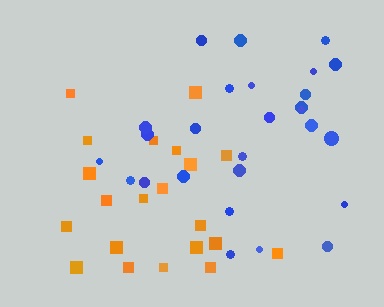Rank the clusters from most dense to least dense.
blue, orange.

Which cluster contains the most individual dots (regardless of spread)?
Blue (28).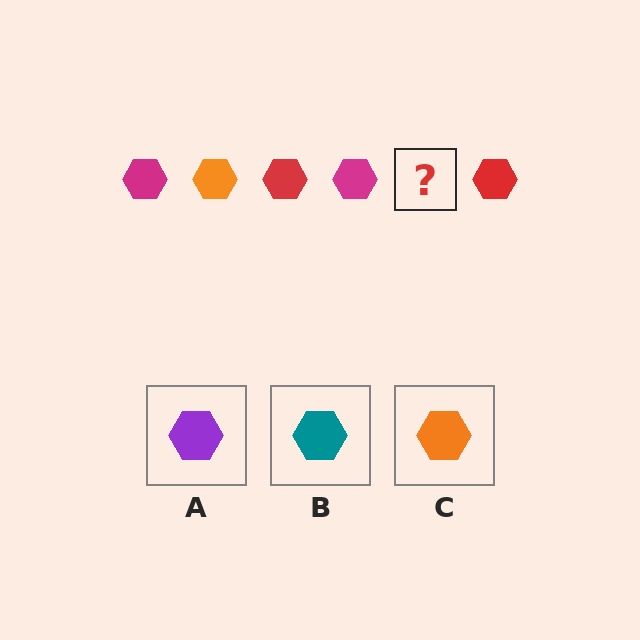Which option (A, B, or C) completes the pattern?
C.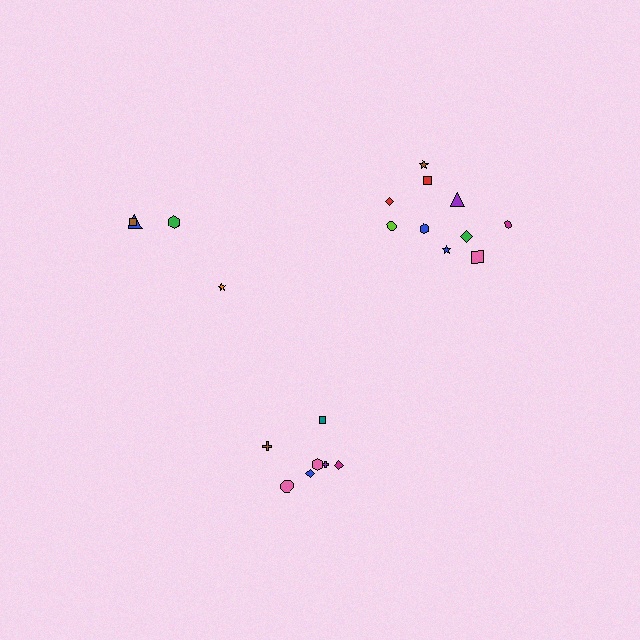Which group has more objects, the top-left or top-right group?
The top-right group.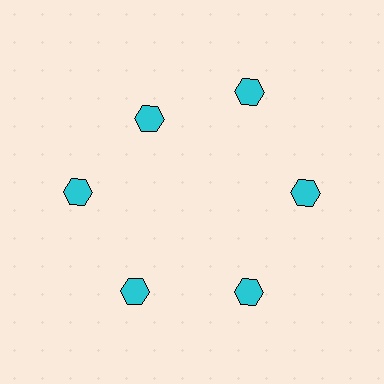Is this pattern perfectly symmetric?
No. The 6 cyan hexagons are arranged in a ring, but one element near the 11 o'clock position is pulled inward toward the center, breaking the 6-fold rotational symmetry.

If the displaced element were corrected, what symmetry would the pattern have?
It would have 6-fold rotational symmetry — the pattern would map onto itself every 60 degrees.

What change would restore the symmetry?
The symmetry would be restored by moving it outward, back onto the ring so that all 6 hexagons sit at equal angles and equal distance from the center.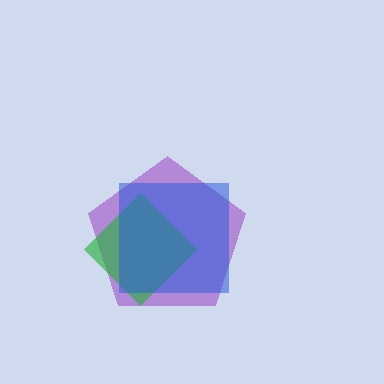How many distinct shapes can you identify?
There are 3 distinct shapes: a purple pentagon, a green diamond, a blue square.